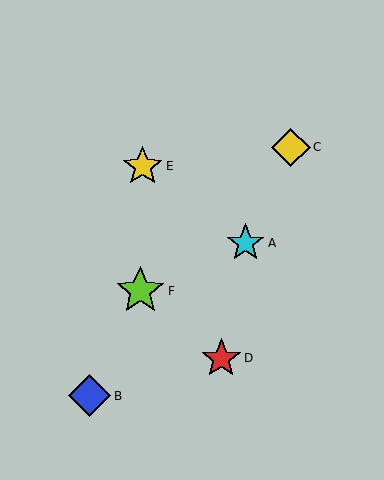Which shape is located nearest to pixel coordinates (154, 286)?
The lime star (labeled F) at (140, 291) is nearest to that location.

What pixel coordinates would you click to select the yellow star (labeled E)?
Click at (143, 166) to select the yellow star E.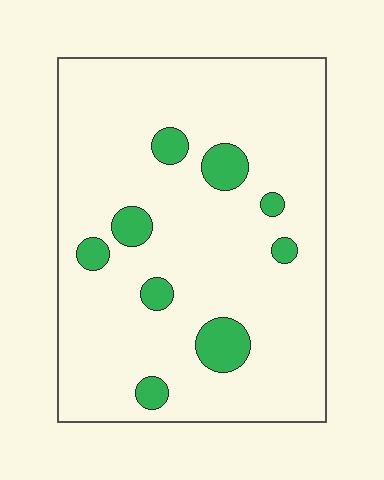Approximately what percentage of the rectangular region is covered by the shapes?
Approximately 10%.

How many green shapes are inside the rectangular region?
9.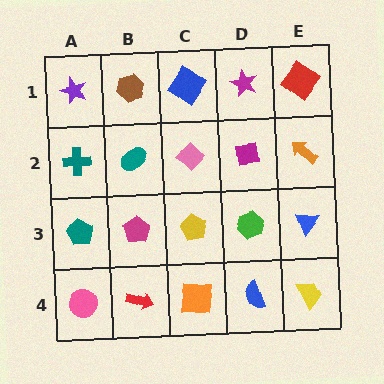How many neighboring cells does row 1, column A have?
2.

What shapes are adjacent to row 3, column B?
A teal ellipse (row 2, column B), a red arrow (row 4, column B), a teal pentagon (row 3, column A), a yellow pentagon (row 3, column C).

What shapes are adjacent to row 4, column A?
A teal pentagon (row 3, column A), a red arrow (row 4, column B).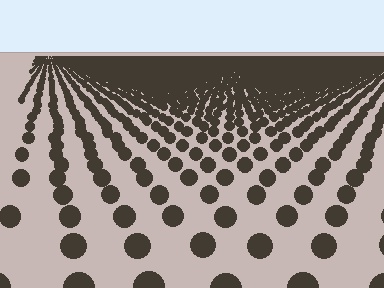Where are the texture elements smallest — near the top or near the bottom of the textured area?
Near the top.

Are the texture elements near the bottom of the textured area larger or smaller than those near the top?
Larger. Near the bottom, elements are closer to the viewer and appear at a bigger on-screen size.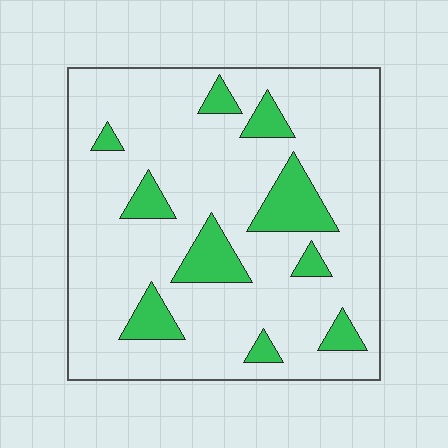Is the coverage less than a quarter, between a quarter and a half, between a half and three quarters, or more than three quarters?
Less than a quarter.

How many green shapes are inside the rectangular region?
10.